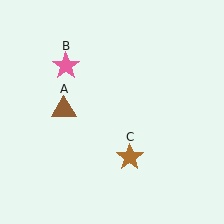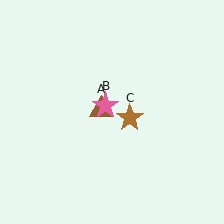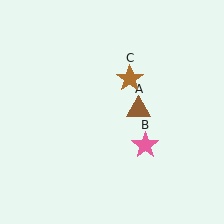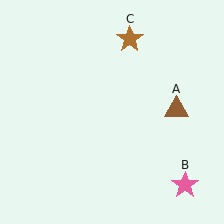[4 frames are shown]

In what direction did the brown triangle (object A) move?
The brown triangle (object A) moved right.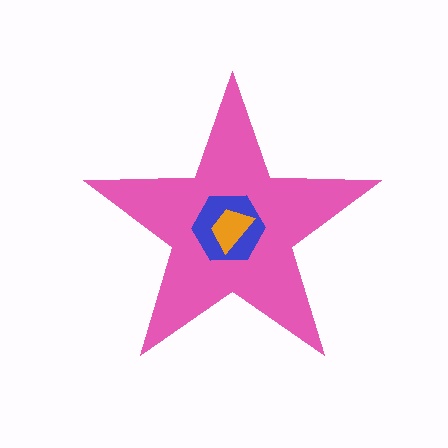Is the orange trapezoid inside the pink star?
Yes.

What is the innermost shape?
The orange trapezoid.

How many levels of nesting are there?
3.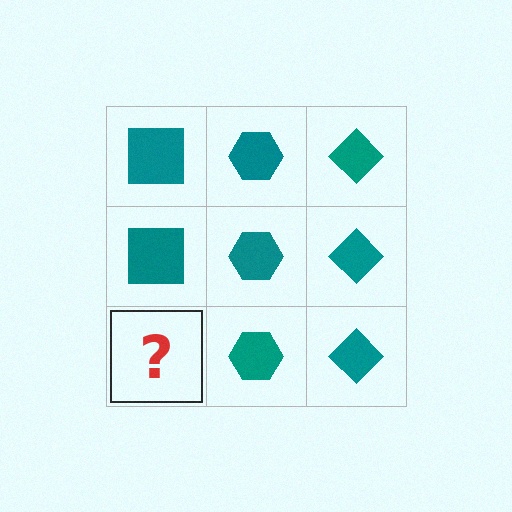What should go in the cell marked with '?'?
The missing cell should contain a teal square.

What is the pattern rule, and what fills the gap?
The rule is that each column has a consistent shape. The gap should be filled with a teal square.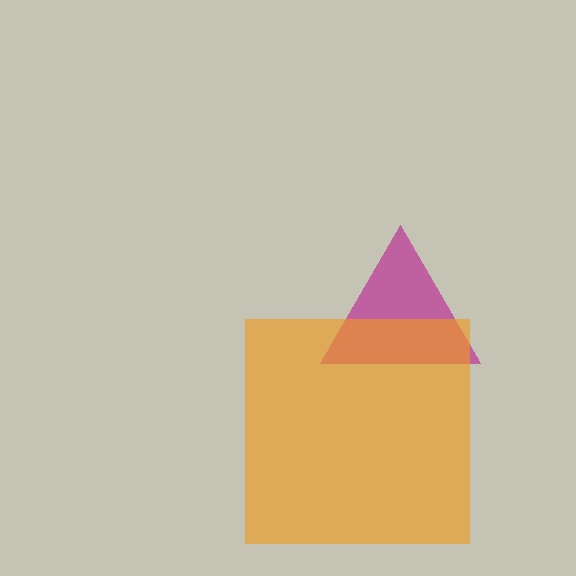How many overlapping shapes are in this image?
There are 2 overlapping shapes in the image.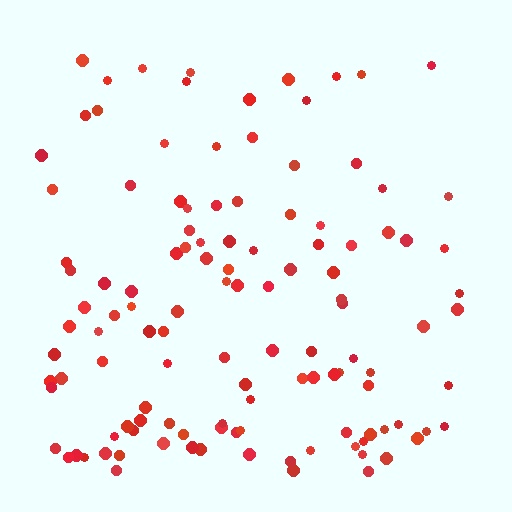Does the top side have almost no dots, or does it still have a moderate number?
Still a moderate number, just noticeably fewer than the bottom.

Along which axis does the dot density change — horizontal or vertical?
Vertical.